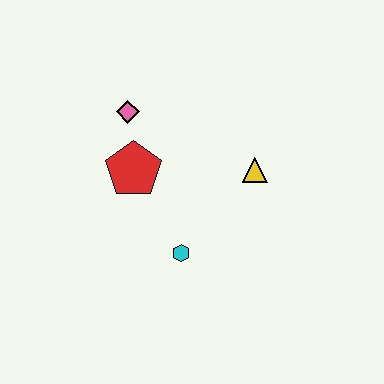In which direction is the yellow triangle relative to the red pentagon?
The yellow triangle is to the right of the red pentagon.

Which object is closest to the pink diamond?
The red pentagon is closest to the pink diamond.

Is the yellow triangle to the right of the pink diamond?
Yes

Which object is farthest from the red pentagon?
The yellow triangle is farthest from the red pentagon.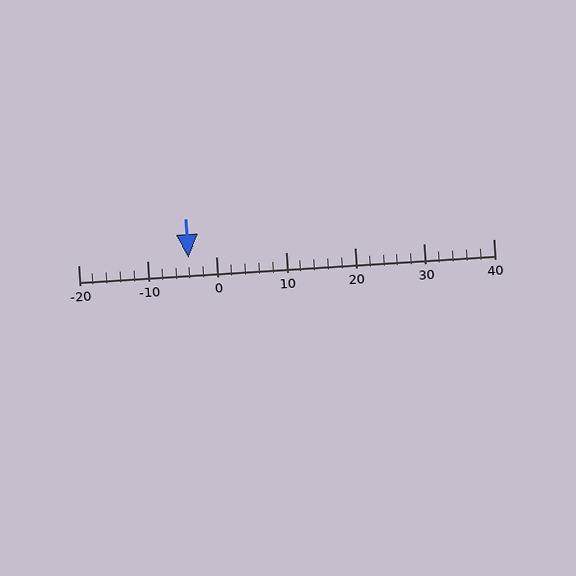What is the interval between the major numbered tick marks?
The major tick marks are spaced 10 units apart.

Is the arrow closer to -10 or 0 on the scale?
The arrow is closer to 0.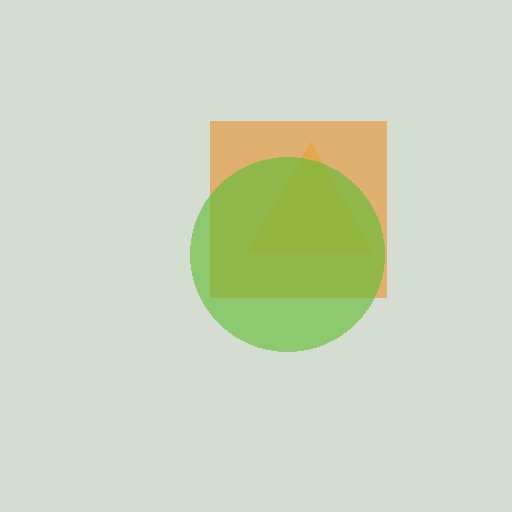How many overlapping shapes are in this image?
There are 3 overlapping shapes in the image.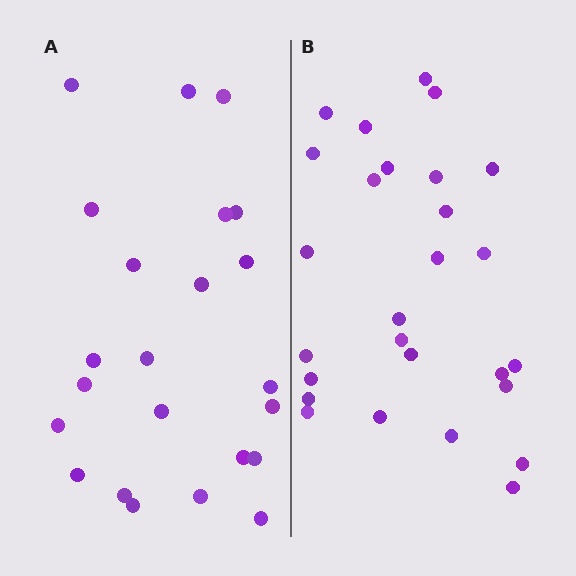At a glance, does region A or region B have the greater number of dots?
Region B (the right region) has more dots.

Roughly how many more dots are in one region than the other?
Region B has about 4 more dots than region A.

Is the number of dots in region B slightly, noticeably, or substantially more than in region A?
Region B has only slightly more — the two regions are fairly close. The ratio is roughly 1.2 to 1.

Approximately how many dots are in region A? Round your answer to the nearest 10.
About 20 dots. (The exact count is 23, which rounds to 20.)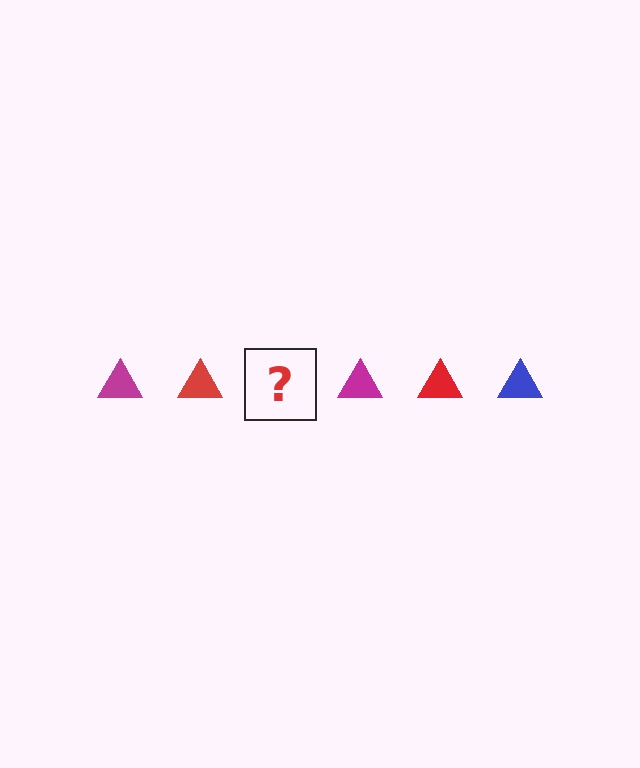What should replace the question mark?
The question mark should be replaced with a blue triangle.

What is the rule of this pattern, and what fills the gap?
The rule is that the pattern cycles through magenta, red, blue triangles. The gap should be filled with a blue triangle.